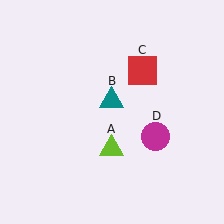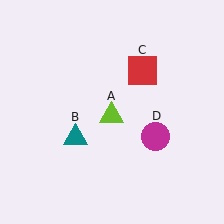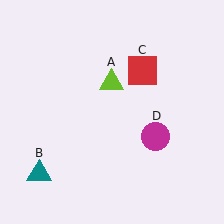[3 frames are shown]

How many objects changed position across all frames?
2 objects changed position: lime triangle (object A), teal triangle (object B).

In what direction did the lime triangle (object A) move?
The lime triangle (object A) moved up.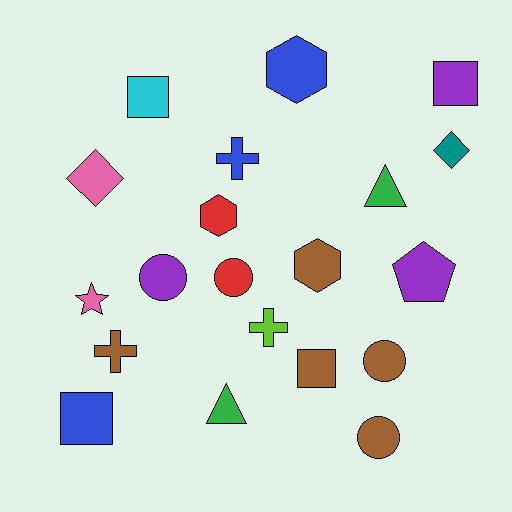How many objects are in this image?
There are 20 objects.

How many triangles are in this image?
There are 2 triangles.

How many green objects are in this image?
There are 2 green objects.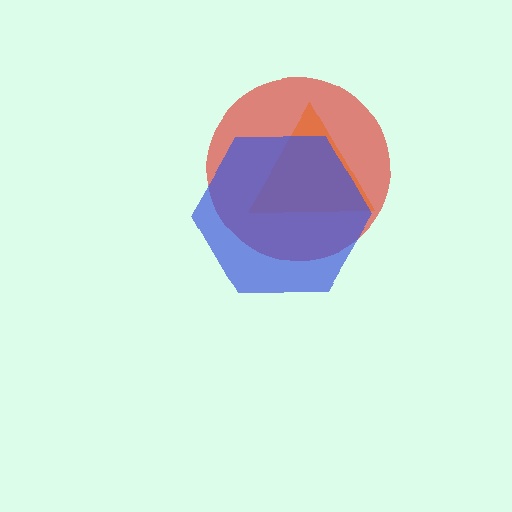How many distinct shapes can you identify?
There are 3 distinct shapes: a yellow triangle, a red circle, a blue hexagon.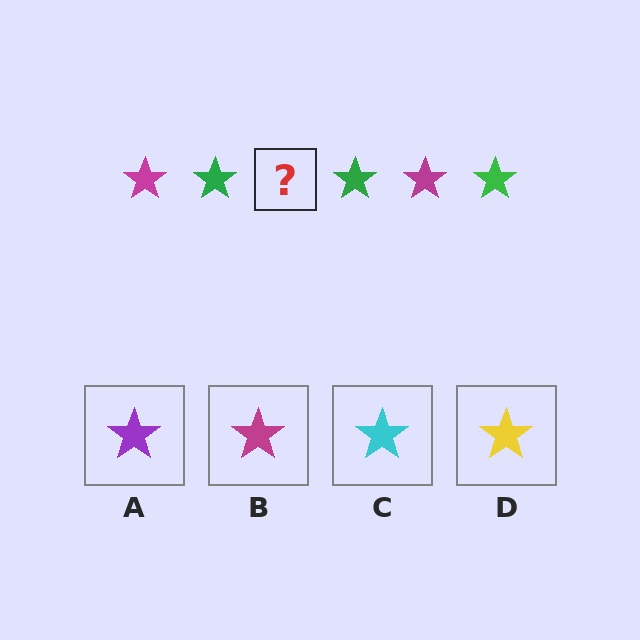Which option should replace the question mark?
Option B.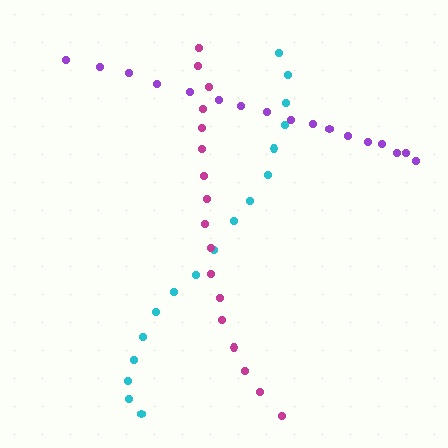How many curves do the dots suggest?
There are 3 distinct paths.